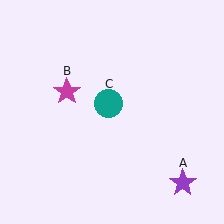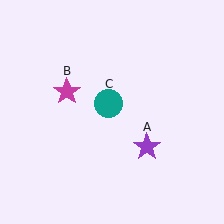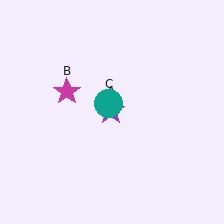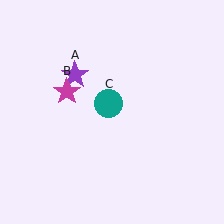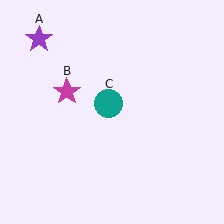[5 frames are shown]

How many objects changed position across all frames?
1 object changed position: purple star (object A).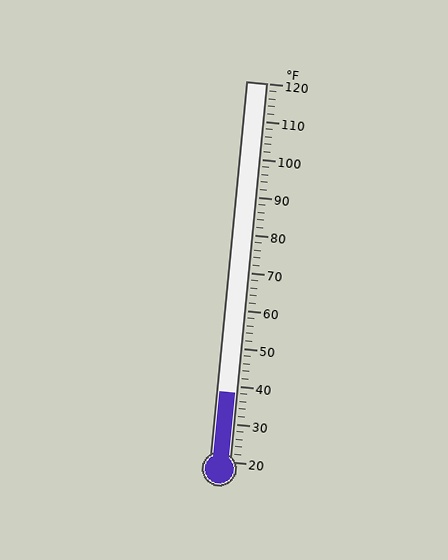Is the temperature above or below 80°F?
The temperature is below 80°F.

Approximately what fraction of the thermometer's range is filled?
The thermometer is filled to approximately 20% of its range.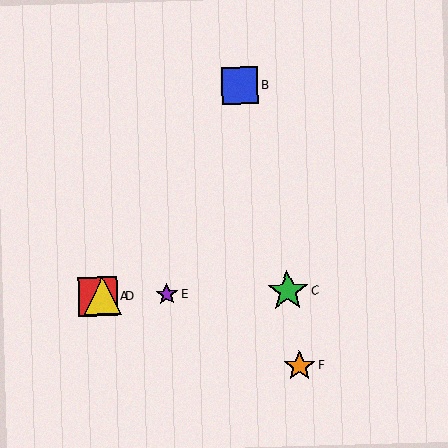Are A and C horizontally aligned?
Yes, both are at y≈296.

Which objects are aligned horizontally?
Objects A, C, D, E are aligned horizontally.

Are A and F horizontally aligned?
No, A is at y≈296 and F is at y≈366.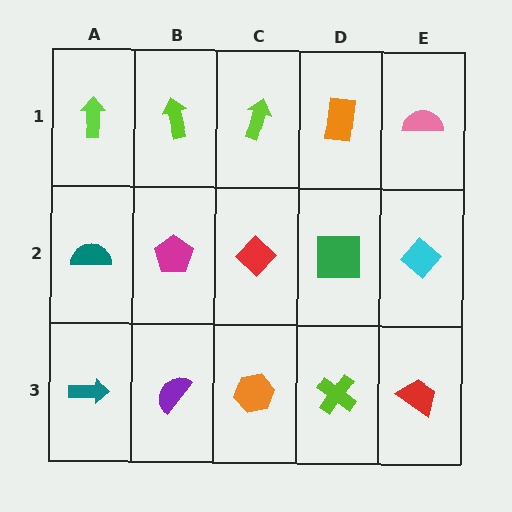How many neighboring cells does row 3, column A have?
2.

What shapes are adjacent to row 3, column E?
A cyan diamond (row 2, column E), a lime cross (row 3, column D).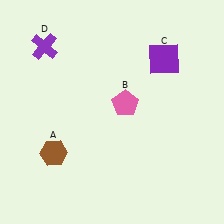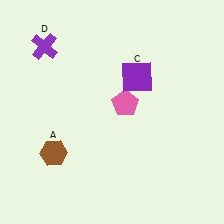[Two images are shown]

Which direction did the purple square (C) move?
The purple square (C) moved left.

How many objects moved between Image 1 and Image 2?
1 object moved between the two images.